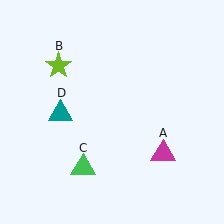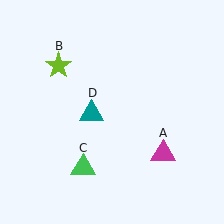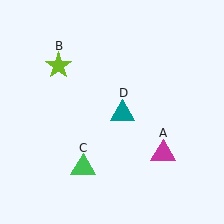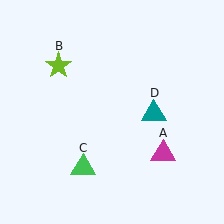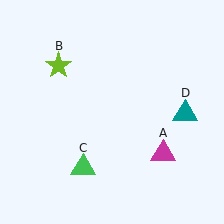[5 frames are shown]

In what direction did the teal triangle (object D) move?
The teal triangle (object D) moved right.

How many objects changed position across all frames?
1 object changed position: teal triangle (object D).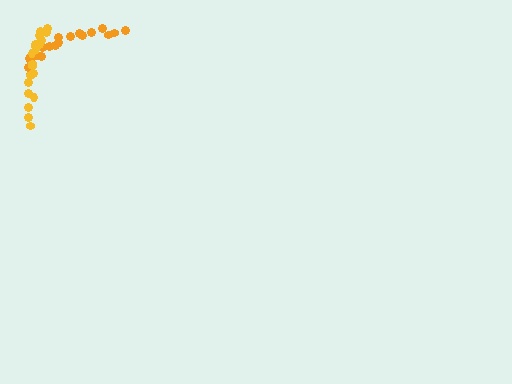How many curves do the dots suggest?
There are 2 distinct paths.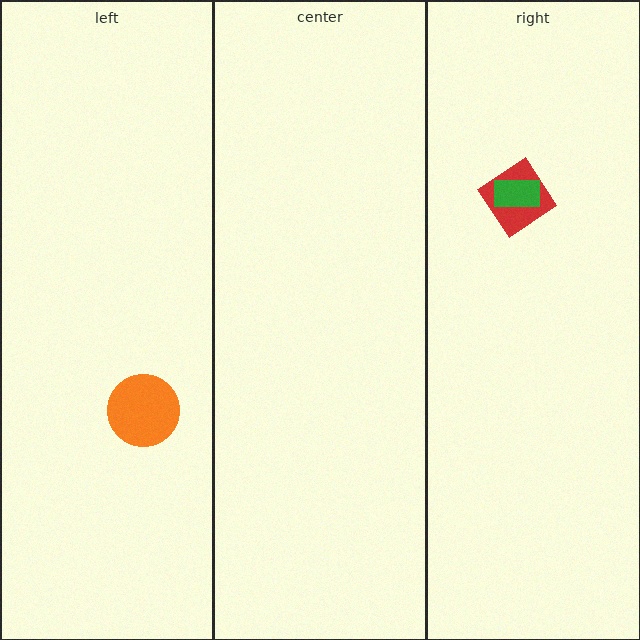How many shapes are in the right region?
2.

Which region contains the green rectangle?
The right region.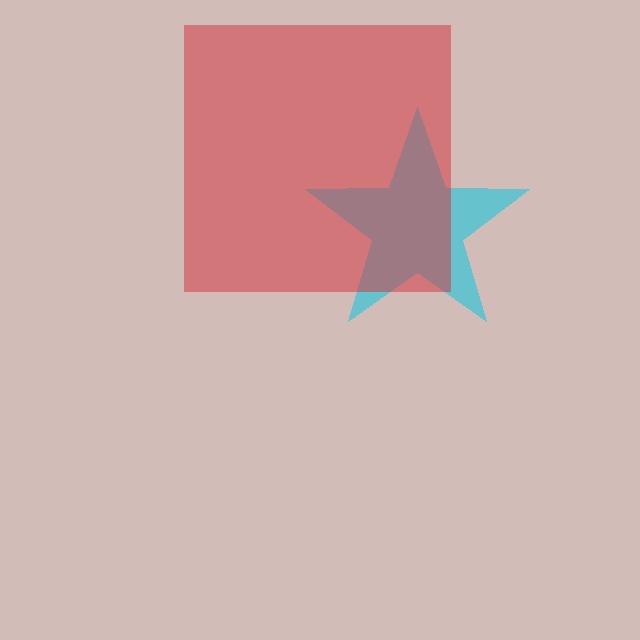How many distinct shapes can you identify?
There are 2 distinct shapes: a cyan star, a red square.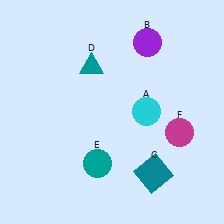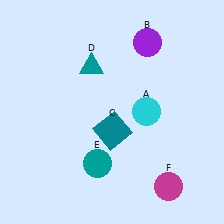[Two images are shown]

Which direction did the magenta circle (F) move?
The magenta circle (F) moved down.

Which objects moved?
The objects that moved are: the teal square (C), the magenta circle (F).